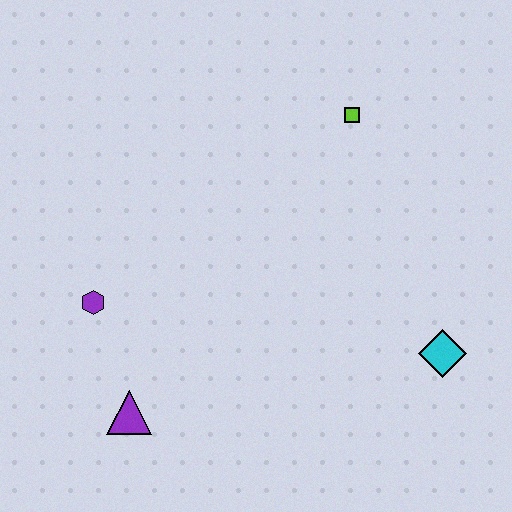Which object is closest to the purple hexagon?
The purple triangle is closest to the purple hexagon.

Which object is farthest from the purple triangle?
The lime square is farthest from the purple triangle.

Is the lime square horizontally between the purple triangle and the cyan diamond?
Yes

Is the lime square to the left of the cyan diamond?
Yes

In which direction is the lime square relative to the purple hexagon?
The lime square is to the right of the purple hexagon.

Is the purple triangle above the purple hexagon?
No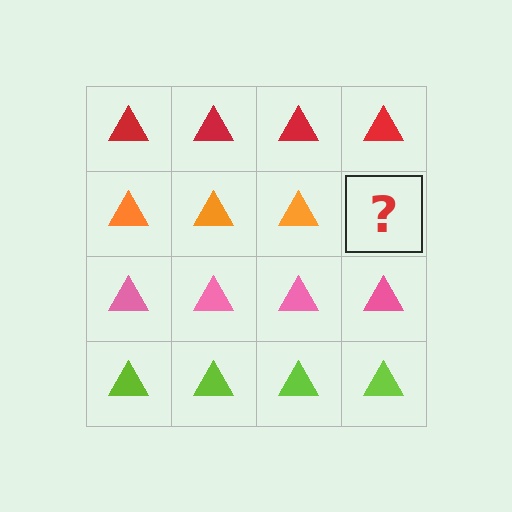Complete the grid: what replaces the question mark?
The question mark should be replaced with an orange triangle.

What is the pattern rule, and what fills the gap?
The rule is that each row has a consistent color. The gap should be filled with an orange triangle.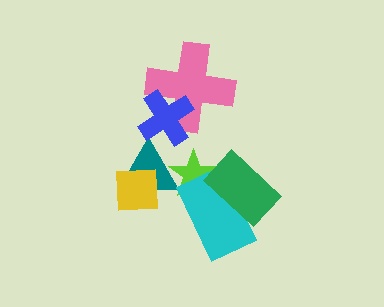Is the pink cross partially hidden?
Yes, it is partially covered by another shape.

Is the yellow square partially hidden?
No, no other shape covers it.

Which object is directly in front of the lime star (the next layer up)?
The teal triangle is directly in front of the lime star.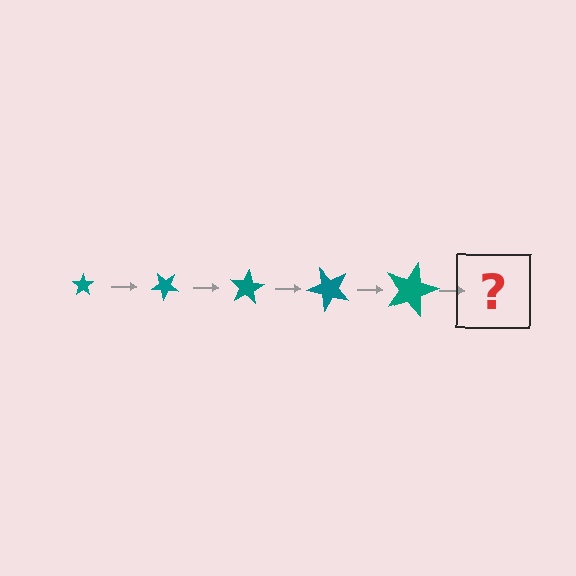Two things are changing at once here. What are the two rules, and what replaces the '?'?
The two rules are that the star grows larger each step and it rotates 40 degrees each step. The '?' should be a star, larger than the previous one and rotated 200 degrees from the start.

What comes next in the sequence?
The next element should be a star, larger than the previous one and rotated 200 degrees from the start.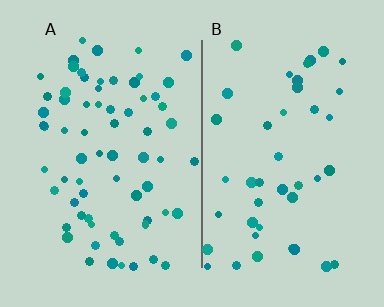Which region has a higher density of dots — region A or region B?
A (the left).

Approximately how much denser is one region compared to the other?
Approximately 1.6× — region A over region B.